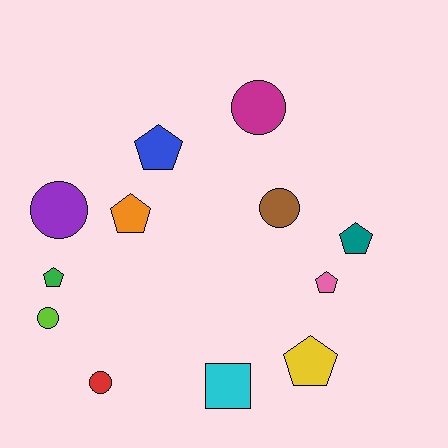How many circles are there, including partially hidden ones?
There are 5 circles.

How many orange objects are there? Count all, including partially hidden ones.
There is 1 orange object.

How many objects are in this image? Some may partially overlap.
There are 12 objects.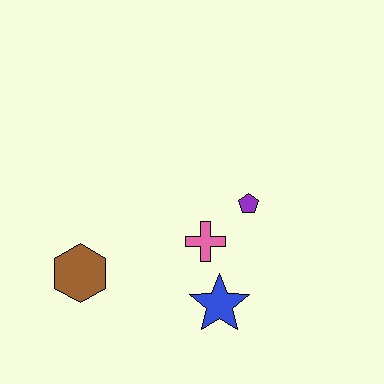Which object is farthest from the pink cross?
The brown hexagon is farthest from the pink cross.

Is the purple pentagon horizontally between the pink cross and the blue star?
No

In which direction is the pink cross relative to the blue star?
The pink cross is above the blue star.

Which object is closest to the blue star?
The pink cross is closest to the blue star.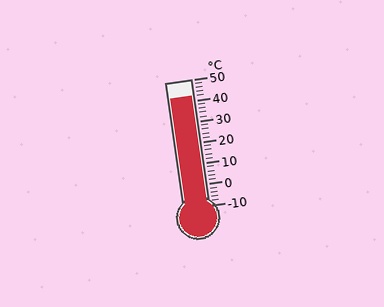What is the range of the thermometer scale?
The thermometer scale ranges from -10°C to 50°C.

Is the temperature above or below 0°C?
The temperature is above 0°C.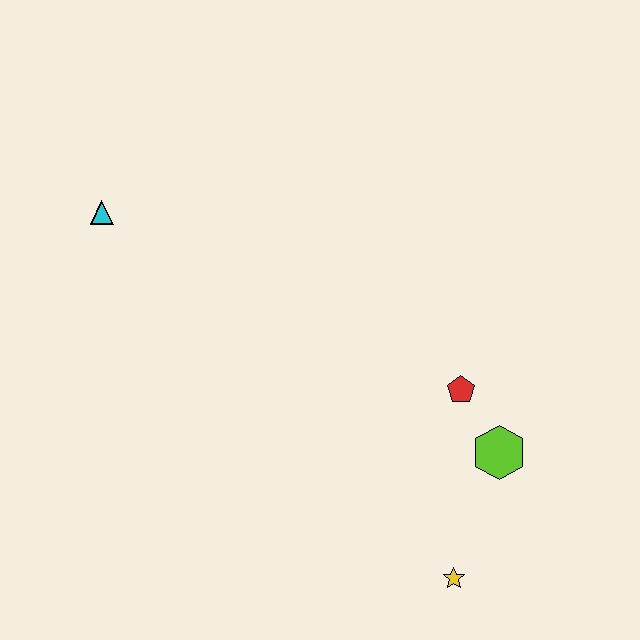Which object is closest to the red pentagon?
The lime hexagon is closest to the red pentagon.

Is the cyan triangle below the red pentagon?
No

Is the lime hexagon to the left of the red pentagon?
No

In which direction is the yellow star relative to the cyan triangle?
The yellow star is below the cyan triangle.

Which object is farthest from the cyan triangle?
The yellow star is farthest from the cyan triangle.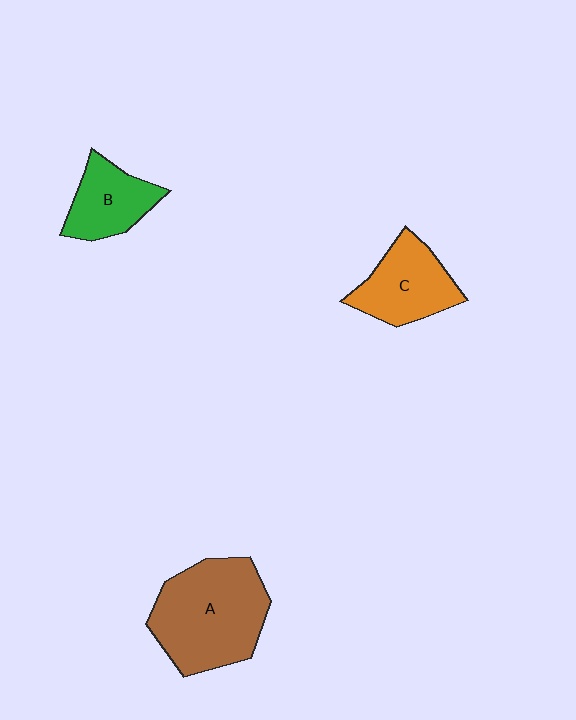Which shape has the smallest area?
Shape B (green).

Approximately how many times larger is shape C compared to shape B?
Approximately 1.2 times.